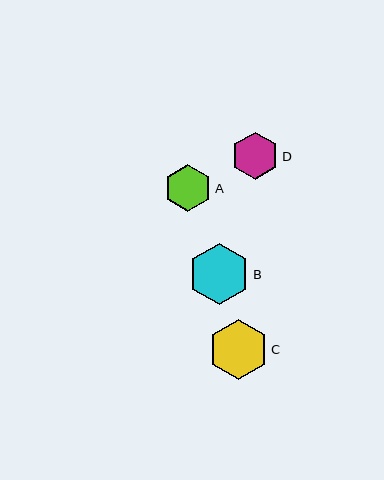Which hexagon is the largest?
Hexagon B is the largest with a size of approximately 61 pixels.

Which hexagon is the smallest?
Hexagon D is the smallest with a size of approximately 47 pixels.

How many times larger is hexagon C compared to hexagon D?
Hexagon C is approximately 1.3 times the size of hexagon D.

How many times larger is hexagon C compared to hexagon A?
Hexagon C is approximately 1.3 times the size of hexagon A.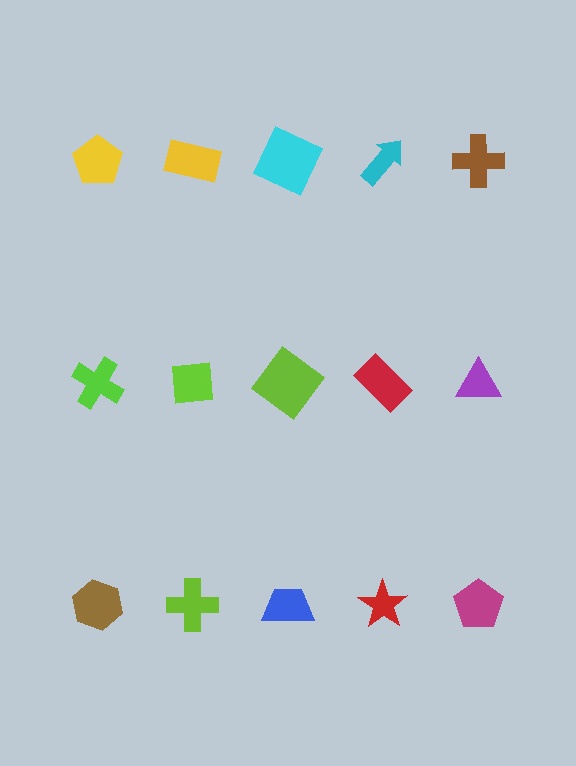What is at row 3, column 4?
A red star.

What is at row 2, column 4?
A red rectangle.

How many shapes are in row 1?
5 shapes.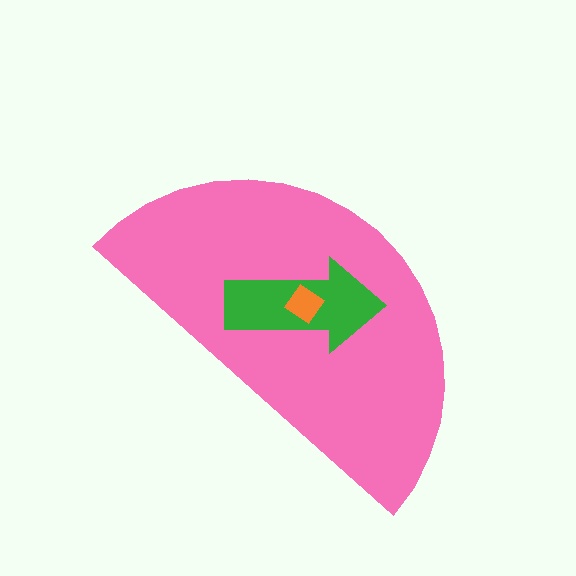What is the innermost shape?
The orange diamond.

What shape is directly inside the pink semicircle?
The green arrow.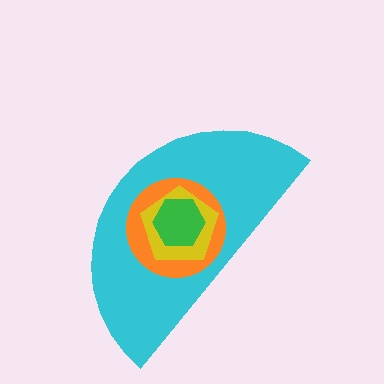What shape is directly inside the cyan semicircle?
The orange circle.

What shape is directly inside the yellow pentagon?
The green hexagon.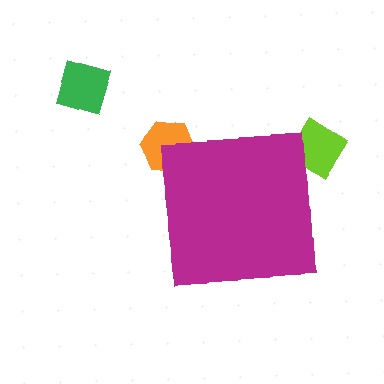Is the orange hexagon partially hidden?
Yes, the orange hexagon is partially hidden behind the magenta square.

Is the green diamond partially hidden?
No, the green diamond is fully visible.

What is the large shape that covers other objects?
A magenta square.